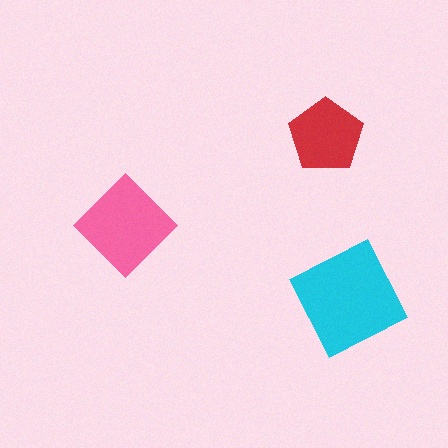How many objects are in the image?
There are 3 objects in the image.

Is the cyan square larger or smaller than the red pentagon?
Larger.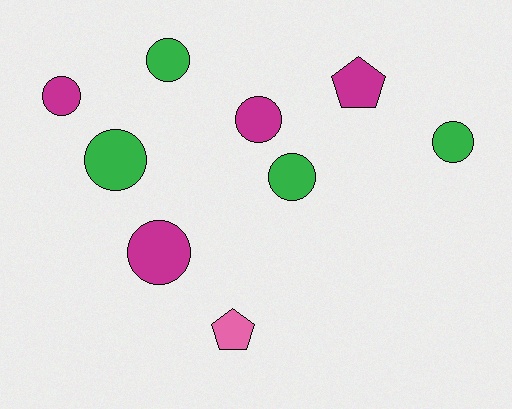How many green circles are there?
There are 4 green circles.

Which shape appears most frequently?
Circle, with 7 objects.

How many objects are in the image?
There are 9 objects.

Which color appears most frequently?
Magenta, with 4 objects.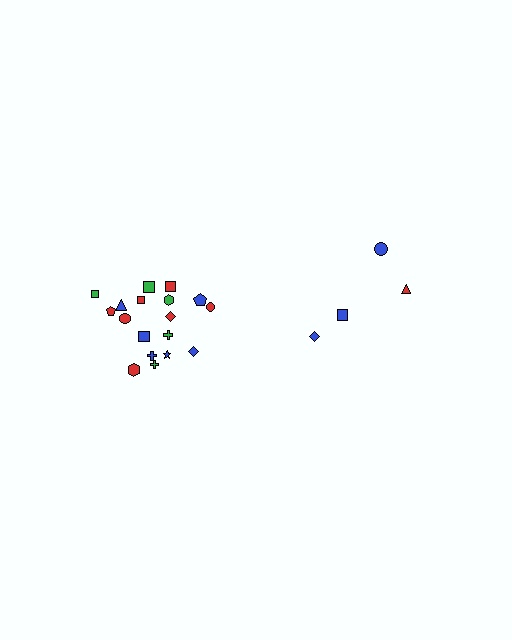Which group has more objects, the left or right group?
The left group.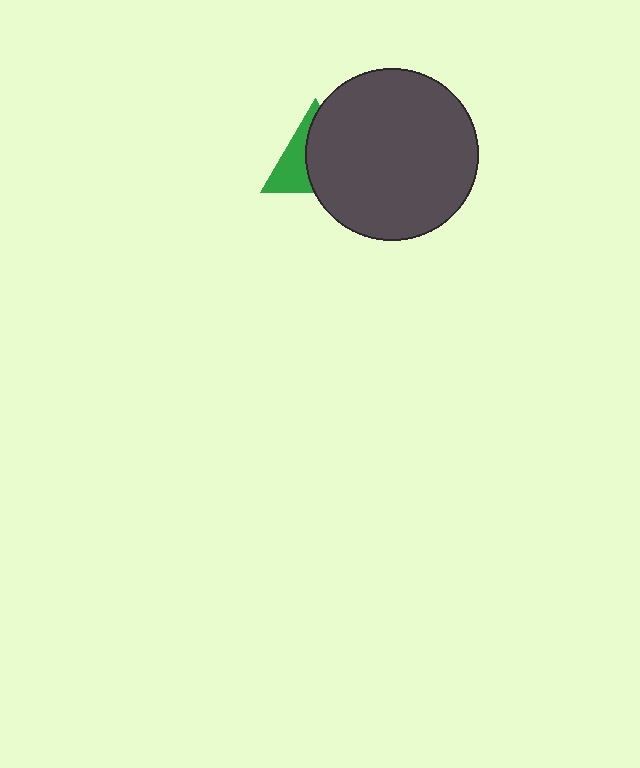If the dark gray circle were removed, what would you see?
You would see the complete green triangle.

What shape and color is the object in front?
The object in front is a dark gray circle.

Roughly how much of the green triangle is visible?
A small part of it is visible (roughly 40%).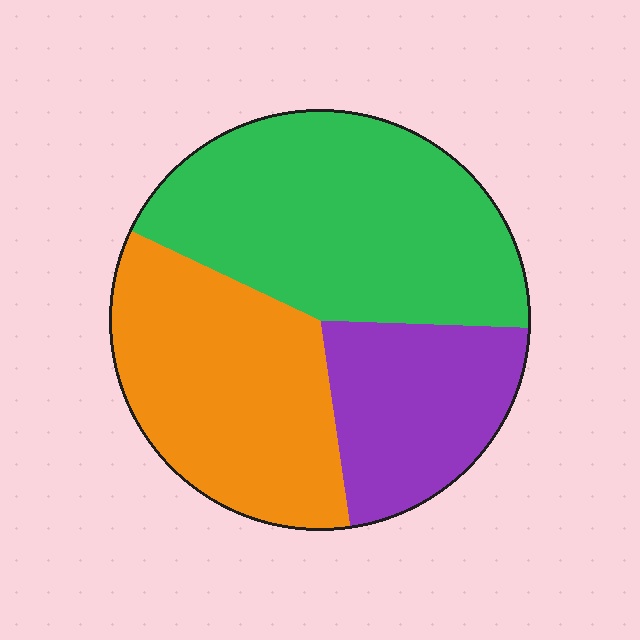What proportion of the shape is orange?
Orange takes up between a third and a half of the shape.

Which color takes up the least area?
Purple, at roughly 20%.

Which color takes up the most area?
Green, at roughly 45%.